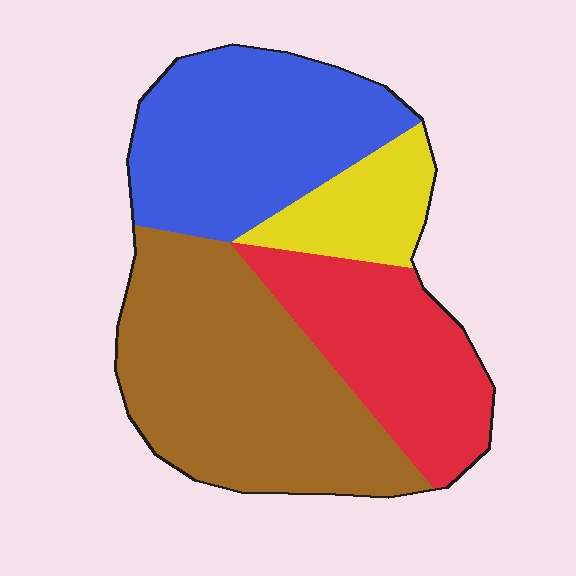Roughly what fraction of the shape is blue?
Blue takes up about one quarter (1/4) of the shape.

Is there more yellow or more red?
Red.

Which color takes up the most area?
Brown, at roughly 40%.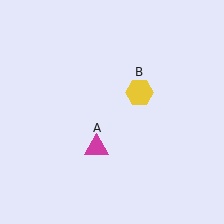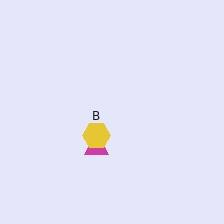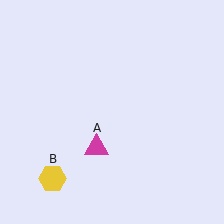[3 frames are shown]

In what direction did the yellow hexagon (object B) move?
The yellow hexagon (object B) moved down and to the left.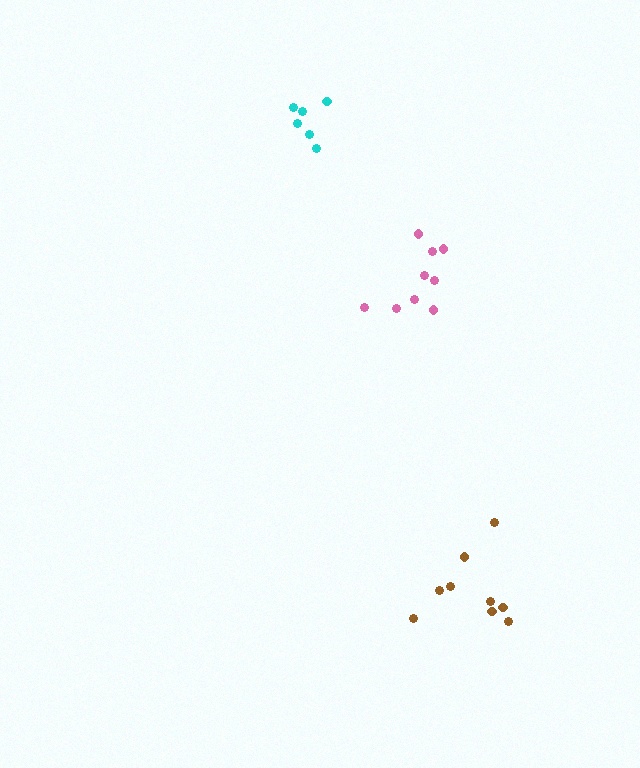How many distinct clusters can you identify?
There are 3 distinct clusters.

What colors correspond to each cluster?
The clusters are colored: cyan, brown, pink.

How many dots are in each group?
Group 1: 6 dots, Group 2: 9 dots, Group 3: 9 dots (24 total).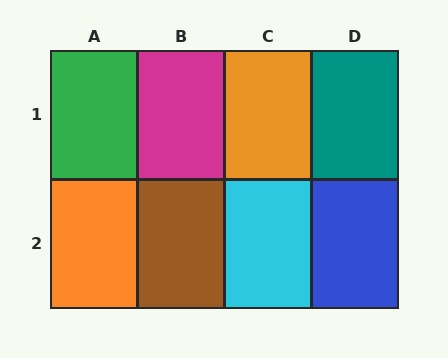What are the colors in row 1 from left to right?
Green, magenta, orange, teal.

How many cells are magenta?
1 cell is magenta.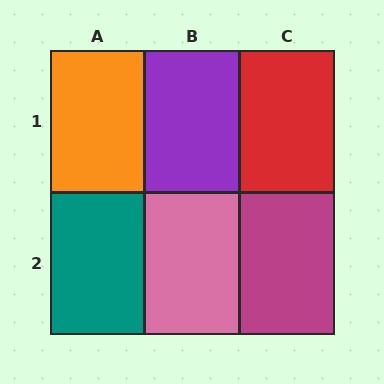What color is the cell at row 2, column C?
Magenta.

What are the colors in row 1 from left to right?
Orange, purple, red.